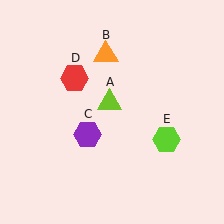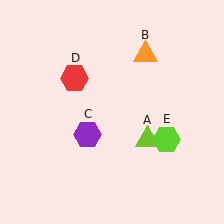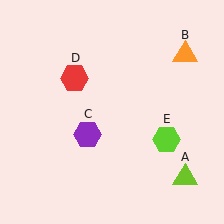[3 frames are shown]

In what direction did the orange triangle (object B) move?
The orange triangle (object B) moved right.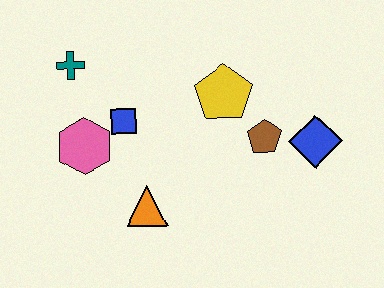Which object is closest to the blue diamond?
The brown pentagon is closest to the blue diamond.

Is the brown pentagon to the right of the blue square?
Yes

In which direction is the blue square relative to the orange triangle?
The blue square is above the orange triangle.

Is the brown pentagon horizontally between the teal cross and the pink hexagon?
No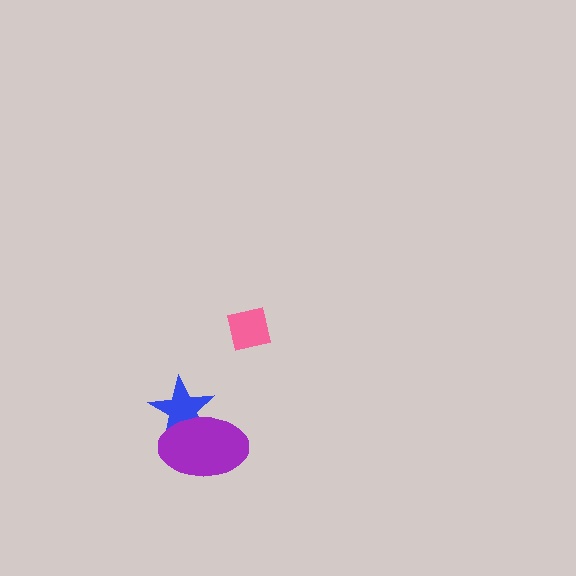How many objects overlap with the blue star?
1 object overlaps with the blue star.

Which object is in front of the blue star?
The purple ellipse is in front of the blue star.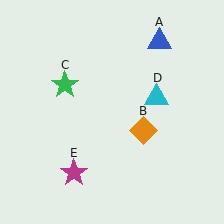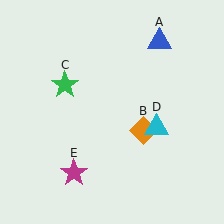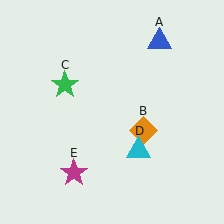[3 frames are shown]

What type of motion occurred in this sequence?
The cyan triangle (object D) rotated clockwise around the center of the scene.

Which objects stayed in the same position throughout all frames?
Blue triangle (object A) and orange diamond (object B) and green star (object C) and magenta star (object E) remained stationary.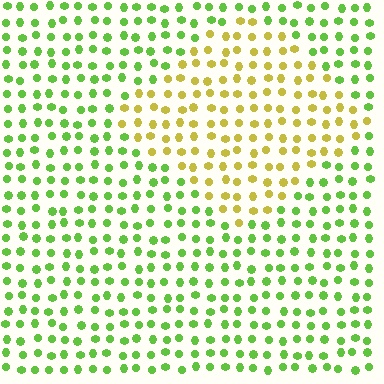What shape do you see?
I see a diamond.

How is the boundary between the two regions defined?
The boundary is defined purely by a slight shift in hue (about 49 degrees). Spacing, size, and orientation are identical on both sides.